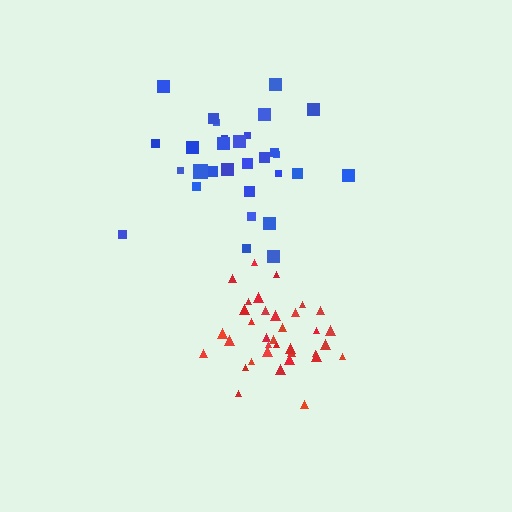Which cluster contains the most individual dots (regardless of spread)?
Red (35).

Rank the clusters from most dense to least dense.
red, blue.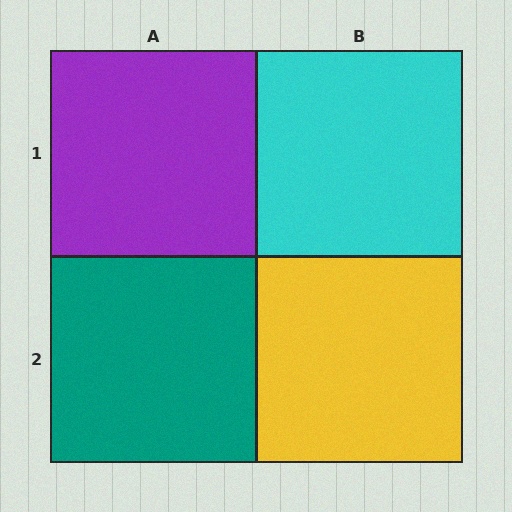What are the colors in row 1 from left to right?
Purple, cyan.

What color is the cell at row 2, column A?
Teal.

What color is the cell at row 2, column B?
Yellow.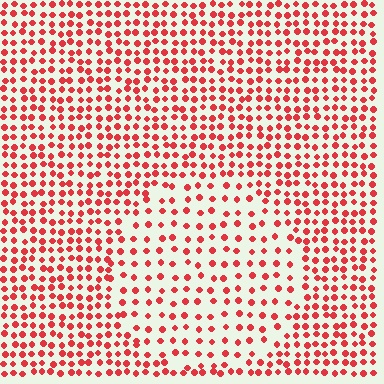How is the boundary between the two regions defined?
The boundary is defined by a change in element density (approximately 1.9x ratio). All elements are the same color, size, and shape.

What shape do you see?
I see a circle.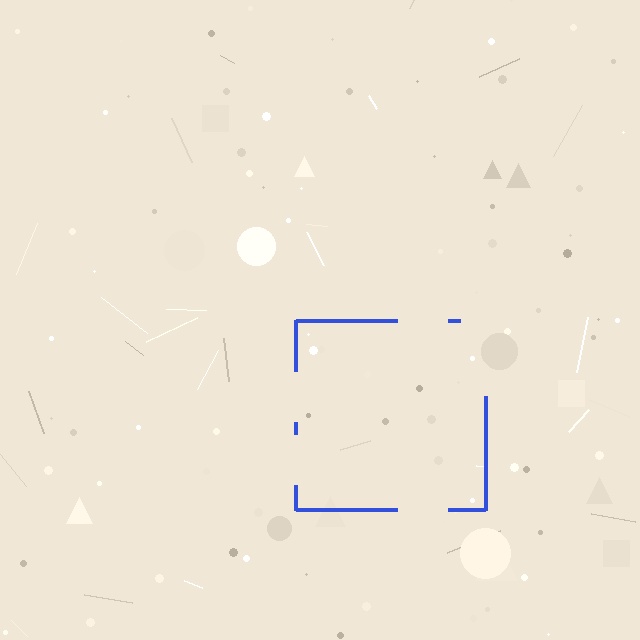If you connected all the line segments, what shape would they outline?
They would outline a square.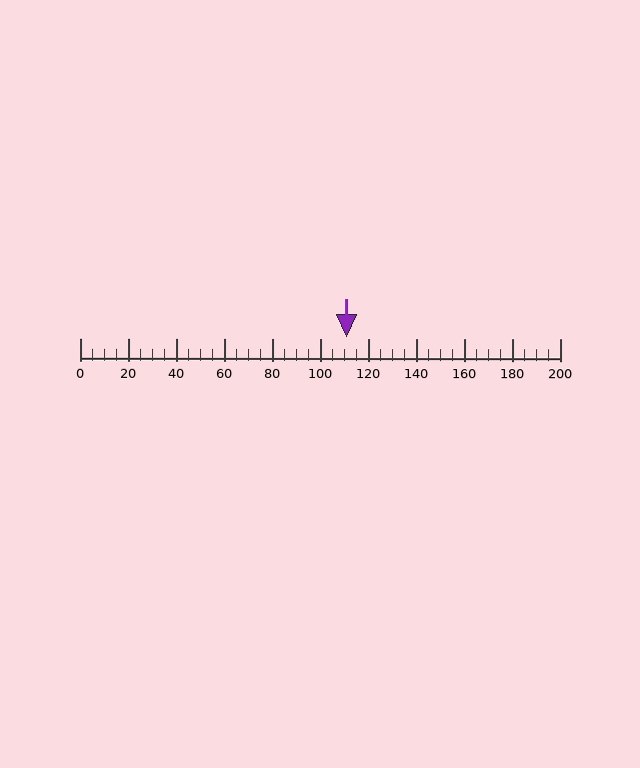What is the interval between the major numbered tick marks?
The major tick marks are spaced 20 units apart.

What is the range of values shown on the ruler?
The ruler shows values from 0 to 200.